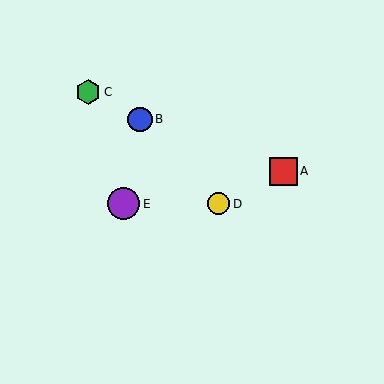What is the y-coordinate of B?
Object B is at y≈119.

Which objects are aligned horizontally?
Objects D, E are aligned horizontally.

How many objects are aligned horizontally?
2 objects (D, E) are aligned horizontally.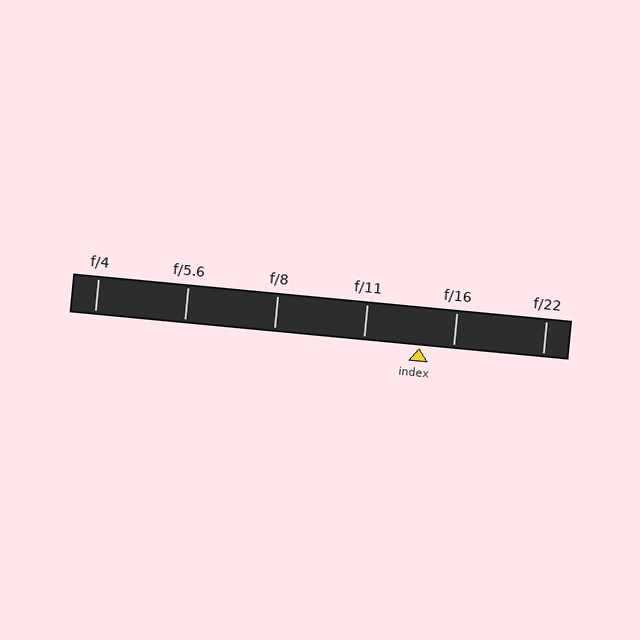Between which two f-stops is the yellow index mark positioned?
The index mark is between f/11 and f/16.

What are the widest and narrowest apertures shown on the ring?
The widest aperture shown is f/4 and the narrowest is f/22.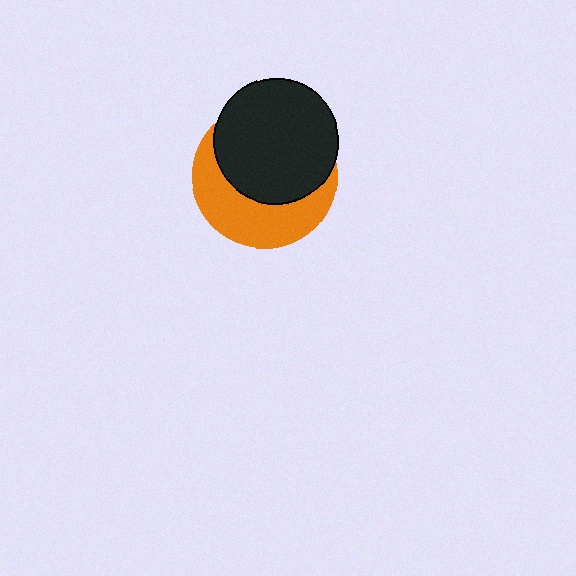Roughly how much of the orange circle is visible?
A small part of it is visible (roughly 43%).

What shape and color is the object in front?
The object in front is a black circle.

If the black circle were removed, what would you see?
You would see the complete orange circle.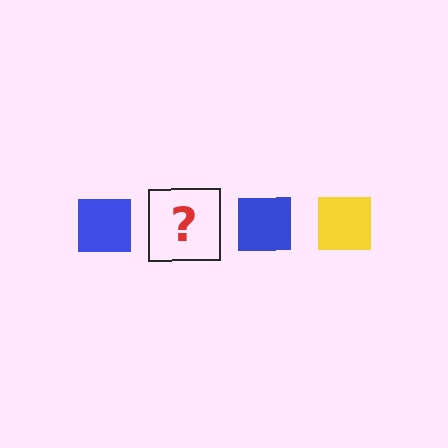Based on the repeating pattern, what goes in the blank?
The blank should be a yellow square.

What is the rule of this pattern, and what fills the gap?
The rule is that the pattern cycles through blue, yellow squares. The gap should be filled with a yellow square.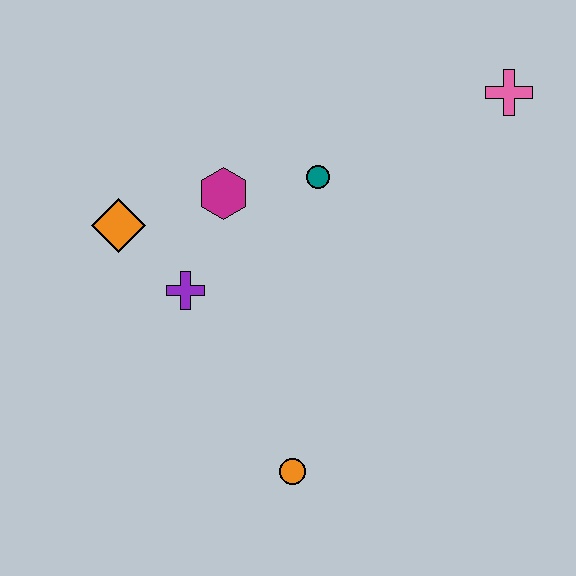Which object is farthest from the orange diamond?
The pink cross is farthest from the orange diamond.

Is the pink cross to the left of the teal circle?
No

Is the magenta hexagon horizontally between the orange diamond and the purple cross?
No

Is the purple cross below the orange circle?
No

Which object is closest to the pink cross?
The teal circle is closest to the pink cross.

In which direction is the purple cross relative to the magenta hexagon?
The purple cross is below the magenta hexagon.